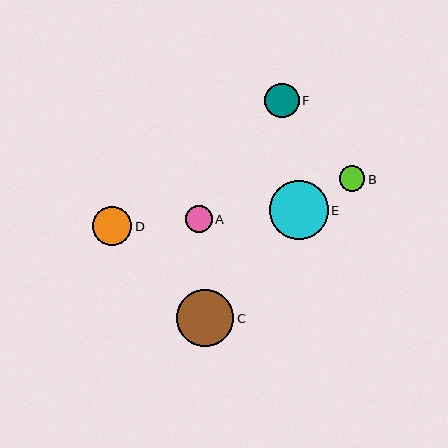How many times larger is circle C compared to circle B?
Circle C is approximately 2.2 times the size of circle B.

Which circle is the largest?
Circle E is the largest with a size of approximately 59 pixels.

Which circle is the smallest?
Circle B is the smallest with a size of approximately 26 pixels.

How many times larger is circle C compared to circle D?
Circle C is approximately 1.5 times the size of circle D.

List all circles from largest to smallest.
From largest to smallest: E, C, D, F, A, B.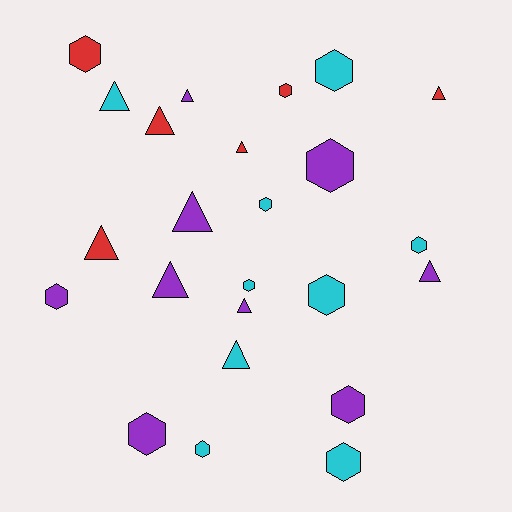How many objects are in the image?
There are 24 objects.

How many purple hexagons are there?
There are 4 purple hexagons.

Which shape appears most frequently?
Hexagon, with 13 objects.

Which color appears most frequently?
Purple, with 9 objects.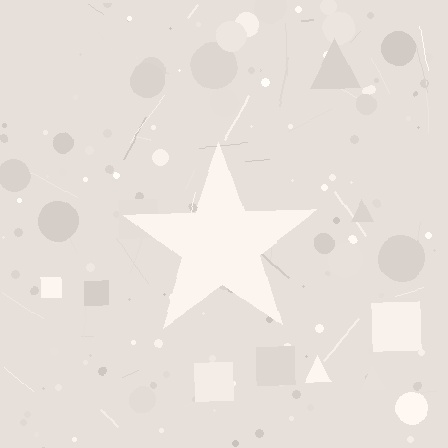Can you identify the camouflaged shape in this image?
The camouflaged shape is a star.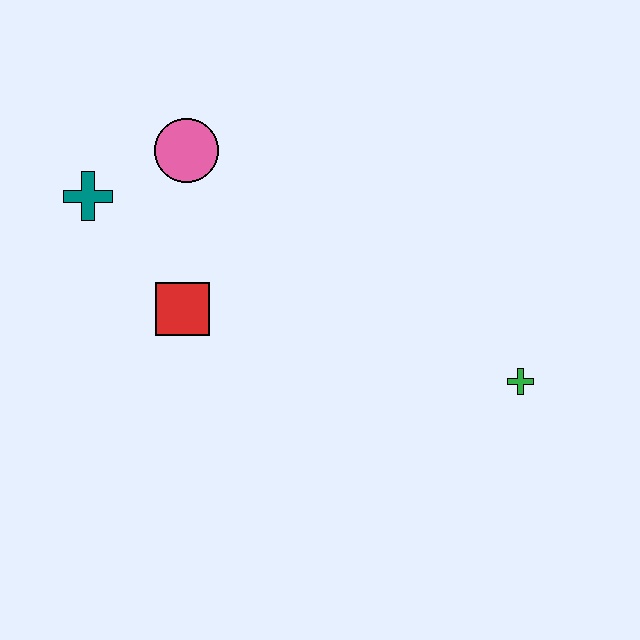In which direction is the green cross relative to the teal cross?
The green cross is to the right of the teal cross.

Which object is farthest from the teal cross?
The green cross is farthest from the teal cross.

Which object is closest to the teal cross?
The pink circle is closest to the teal cross.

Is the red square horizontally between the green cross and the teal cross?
Yes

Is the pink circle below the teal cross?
No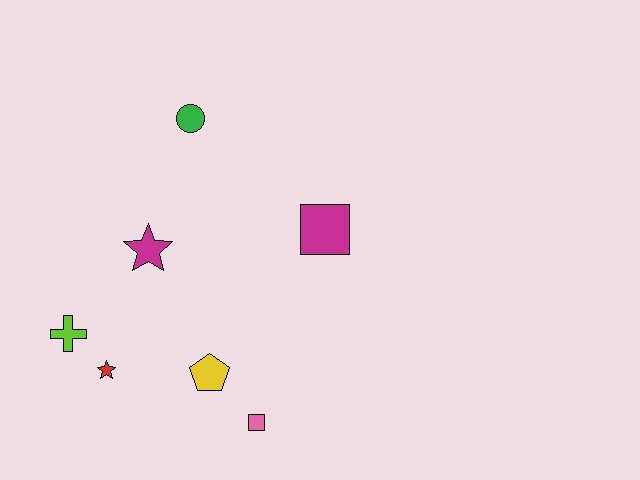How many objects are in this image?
There are 7 objects.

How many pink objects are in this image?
There is 1 pink object.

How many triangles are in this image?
There are no triangles.